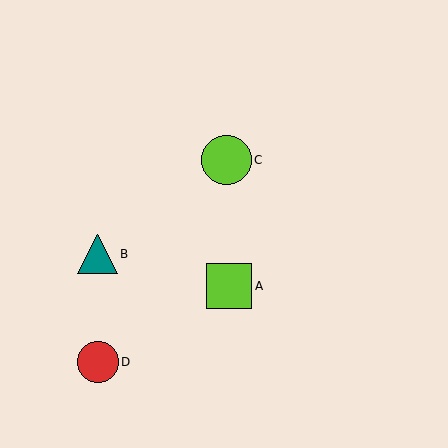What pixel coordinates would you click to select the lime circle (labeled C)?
Click at (226, 160) to select the lime circle C.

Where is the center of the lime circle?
The center of the lime circle is at (226, 160).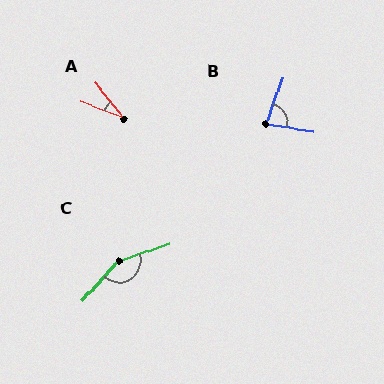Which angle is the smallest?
A, at approximately 30 degrees.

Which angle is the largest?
C, at approximately 151 degrees.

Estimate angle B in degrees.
Approximately 78 degrees.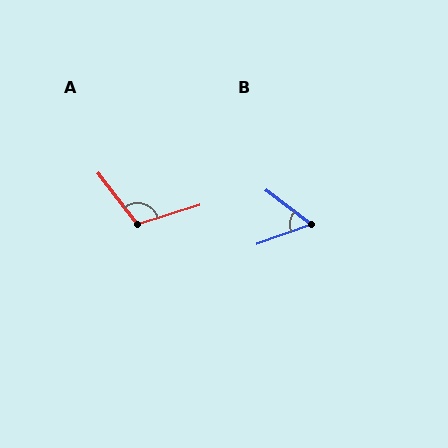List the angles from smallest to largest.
B (57°), A (111°).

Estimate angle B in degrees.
Approximately 57 degrees.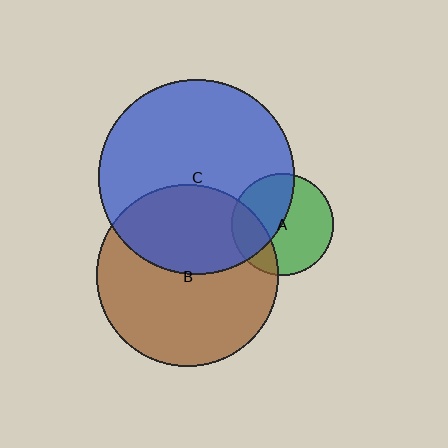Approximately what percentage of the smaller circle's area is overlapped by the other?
Approximately 45%.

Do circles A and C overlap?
Yes.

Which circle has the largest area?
Circle C (blue).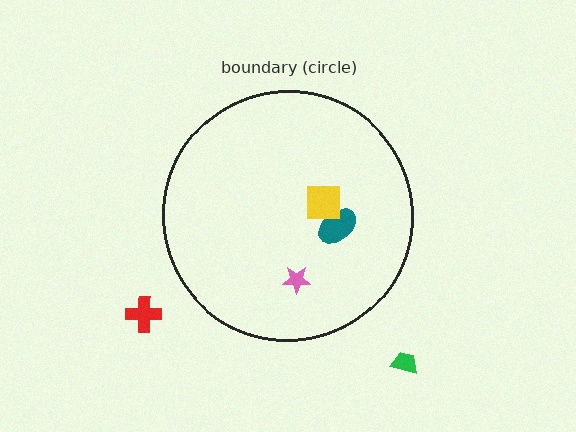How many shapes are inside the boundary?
3 inside, 2 outside.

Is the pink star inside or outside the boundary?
Inside.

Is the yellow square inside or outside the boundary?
Inside.